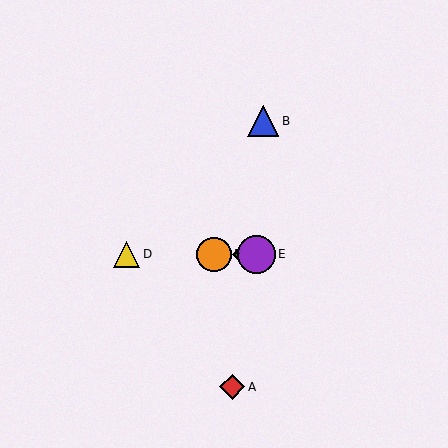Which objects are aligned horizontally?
Objects C, D, E, F are aligned horizontally.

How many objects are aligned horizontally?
4 objects (C, D, E, F) are aligned horizontally.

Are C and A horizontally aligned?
No, C is at y≈254 and A is at y≈387.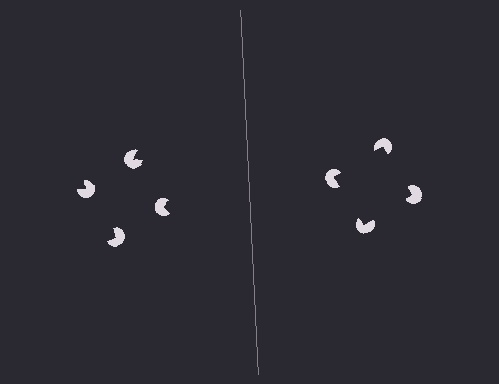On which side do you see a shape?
An illusory square appears on the right side. On the left side the wedge cuts are rotated, so no coherent shape forms.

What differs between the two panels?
The pac-man discs are positioned identically on both sides; only the wedge orientations differ. On the right they align to a square; on the left they are misaligned.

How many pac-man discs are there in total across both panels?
8 — 4 on each side.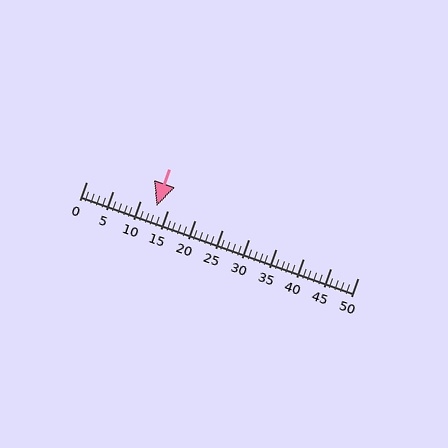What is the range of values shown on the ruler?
The ruler shows values from 0 to 50.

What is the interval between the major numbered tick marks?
The major tick marks are spaced 5 units apart.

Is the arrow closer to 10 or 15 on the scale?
The arrow is closer to 15.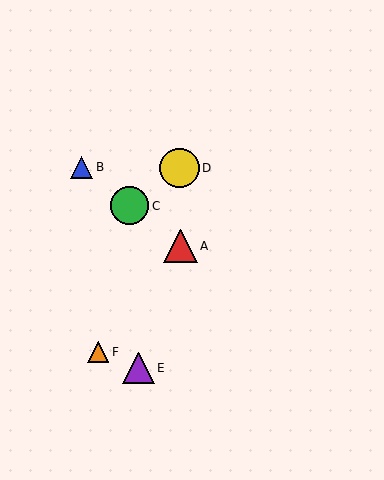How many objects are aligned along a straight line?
3 objects (A, B, C) are aligned along a straight line.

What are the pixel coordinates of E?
Object E is at (138, 368).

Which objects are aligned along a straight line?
Objects A, B, C are aligned along a straight line.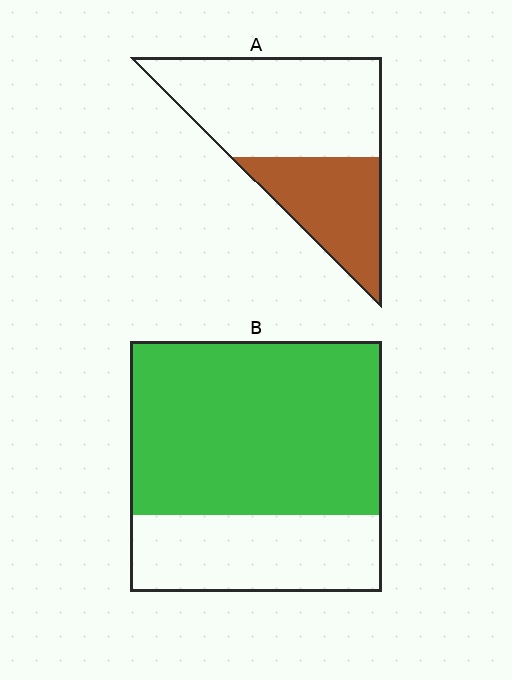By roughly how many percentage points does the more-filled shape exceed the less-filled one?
By roughly 35 percentage points (B over A).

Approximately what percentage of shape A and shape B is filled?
A is approximately 35% and B is approximately 70%.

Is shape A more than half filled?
No.